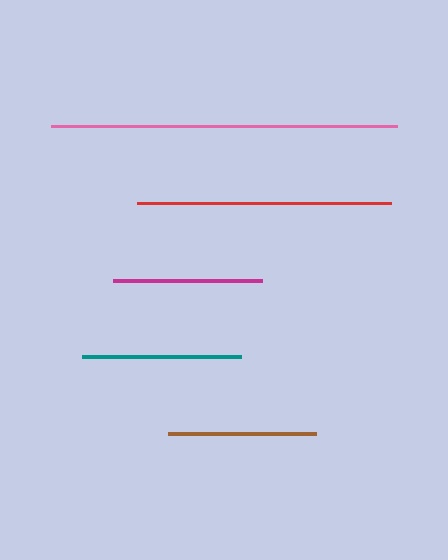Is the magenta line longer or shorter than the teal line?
The teal line is longer than the magenta line.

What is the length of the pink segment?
The pink segment is approximately 346 pixels long.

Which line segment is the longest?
The pink line is the longest at approximately 346 pixels.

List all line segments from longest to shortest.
From longest to shortest: pink, red, teal, magenta, brown.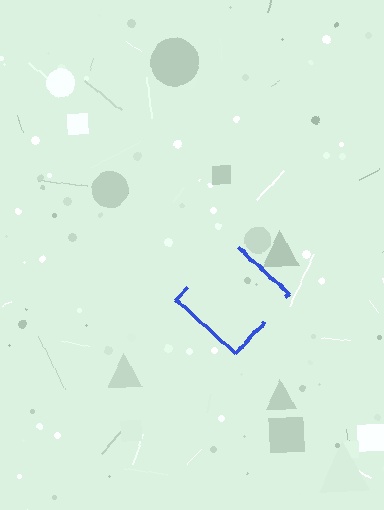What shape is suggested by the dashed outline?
The dashed outline suggests a diamond.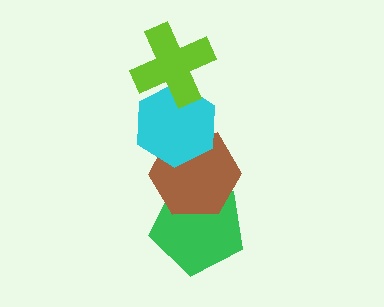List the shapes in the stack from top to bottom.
From top to bottom: the lime cross, the cyan hexagon, the brown hexagon, the green pentagon.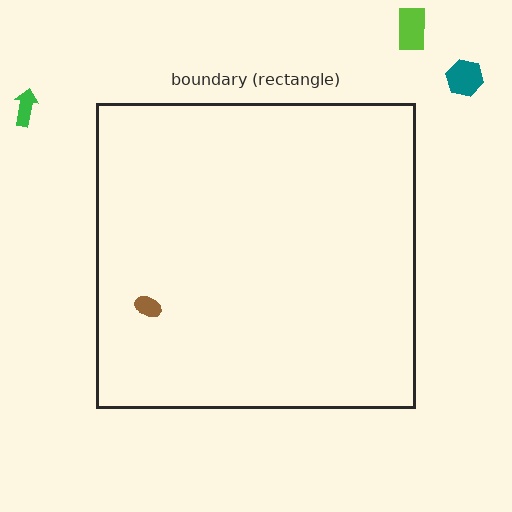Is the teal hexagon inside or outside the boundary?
Outside.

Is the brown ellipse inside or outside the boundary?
Inside.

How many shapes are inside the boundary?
1 inside, 3 outside.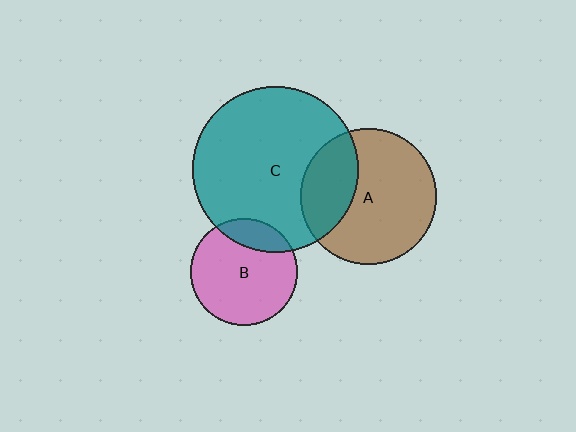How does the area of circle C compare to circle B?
Approximately 2.4 times.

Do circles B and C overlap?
Yes.